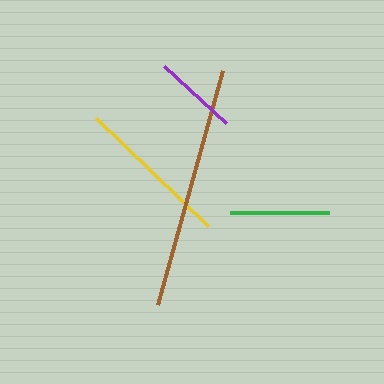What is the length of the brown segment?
The brown segment is approximately 243 pixels long.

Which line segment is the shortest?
The purple line is the shortest at approximately 84 pixels.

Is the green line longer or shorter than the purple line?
The green line is longer than the purple line.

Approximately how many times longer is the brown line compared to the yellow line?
The brown line is approximately 1.6 times the length of the yellow line.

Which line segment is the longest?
The brown line is the longest at approximately 243 pixels.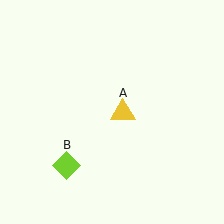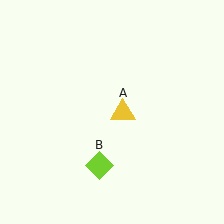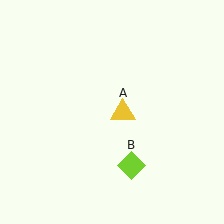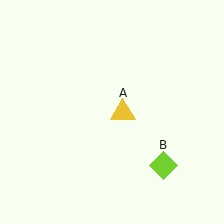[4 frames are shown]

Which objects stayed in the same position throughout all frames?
Yellow triangle (object A) remained stationary.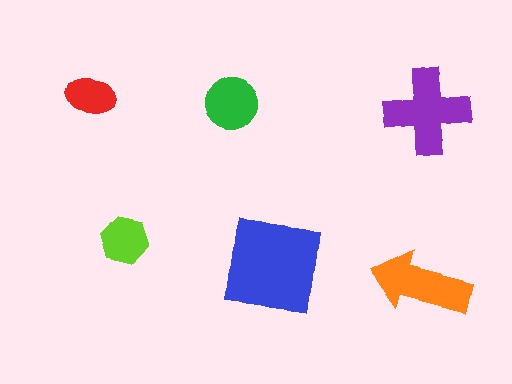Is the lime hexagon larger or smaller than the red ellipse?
Larger.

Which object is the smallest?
The red ellipse.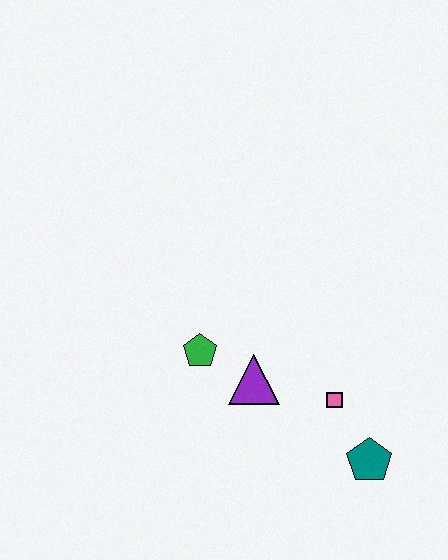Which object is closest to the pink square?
The teal pentagon is closest to the pink square.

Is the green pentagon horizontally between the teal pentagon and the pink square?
No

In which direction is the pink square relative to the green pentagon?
The pink square is to the right of the green pentagon.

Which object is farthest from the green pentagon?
The teal pentagon is farthest from the green pentagon.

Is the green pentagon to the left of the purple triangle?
Yes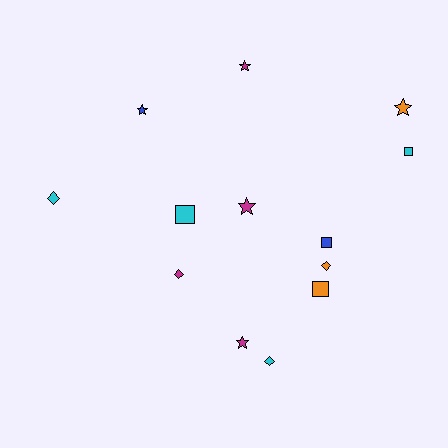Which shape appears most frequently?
Star, with 5 objects.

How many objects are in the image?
There are 13 objects.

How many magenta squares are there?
There are no magenta squares.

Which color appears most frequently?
Magenta, with 4 objects.